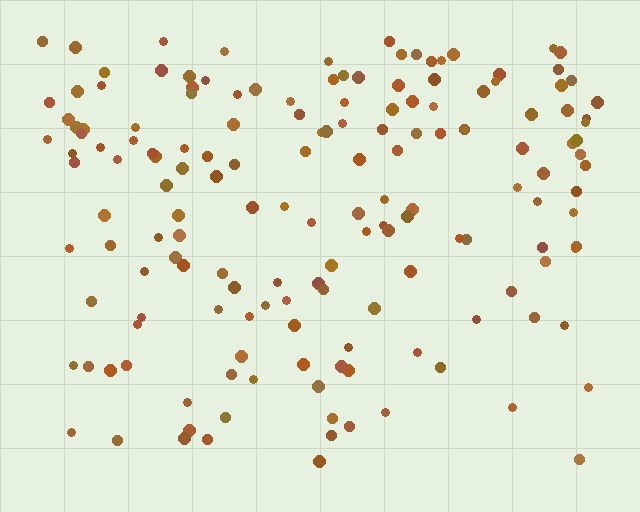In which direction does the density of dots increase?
From bottom to top, with the top side densest.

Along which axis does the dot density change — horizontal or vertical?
Vertical.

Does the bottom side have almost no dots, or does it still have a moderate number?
Still a moderate number, just noticeably fewer than the top.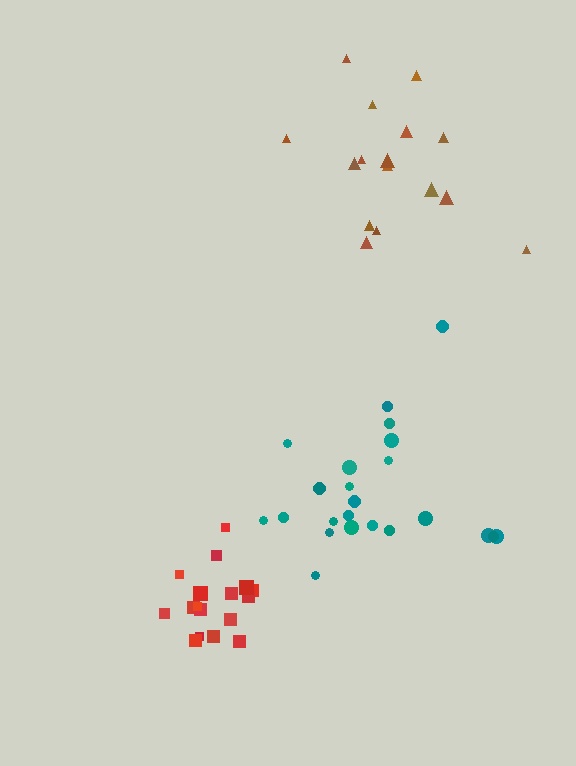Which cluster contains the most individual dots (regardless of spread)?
Teal (23).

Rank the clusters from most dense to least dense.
red, brown, teal.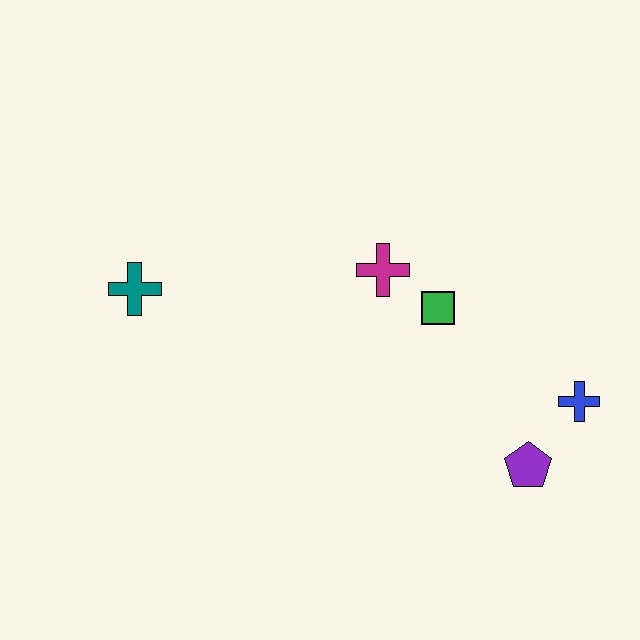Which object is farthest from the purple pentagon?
The teal cross is farthest from the purple pentagon.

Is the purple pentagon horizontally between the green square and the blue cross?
Yes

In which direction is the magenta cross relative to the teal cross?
The magenta cross is to the right of the teal cross.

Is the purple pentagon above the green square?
No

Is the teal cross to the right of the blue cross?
No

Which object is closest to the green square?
The magenta cross is closest to the green square.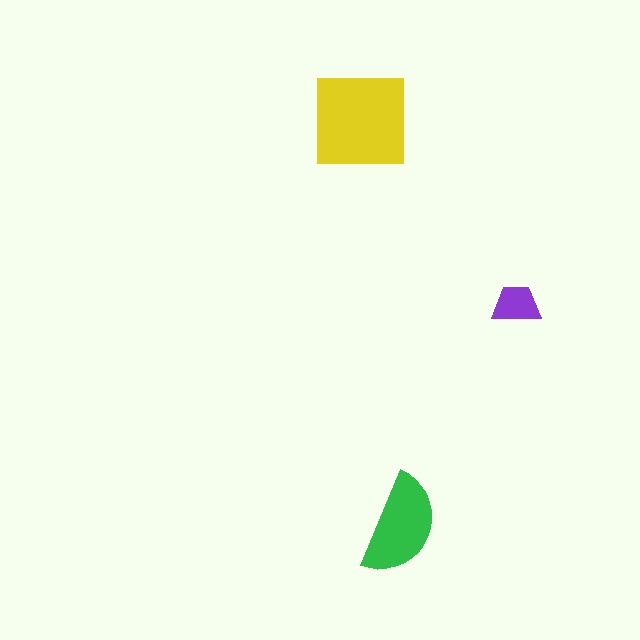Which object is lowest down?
The green semicircle is bottommost.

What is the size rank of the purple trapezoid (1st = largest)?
3rd.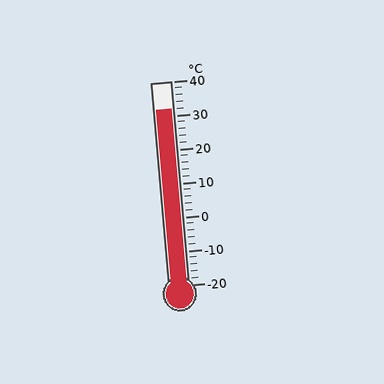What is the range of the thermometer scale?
The thermometer scale ranges from -20°C to 40°C.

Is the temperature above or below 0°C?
The temperature is above 0°C.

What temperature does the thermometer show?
The thermometer shows approximately 32°C.